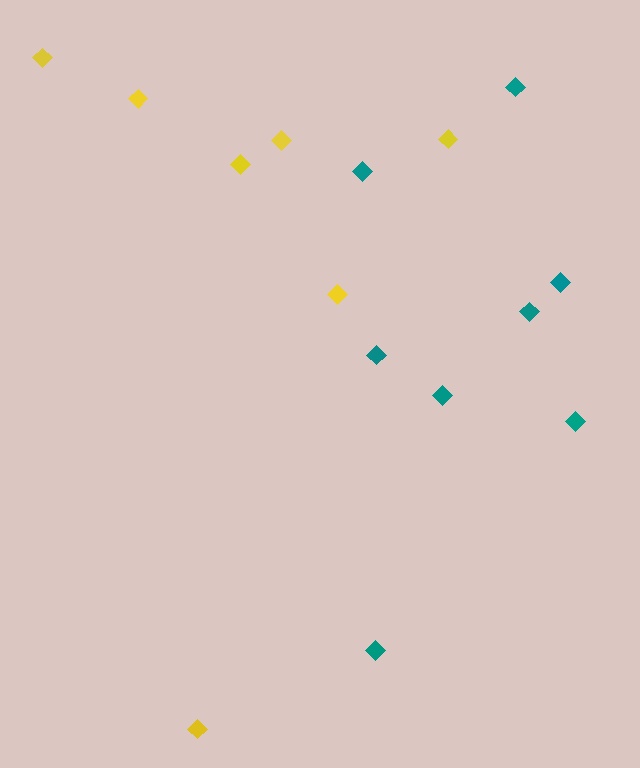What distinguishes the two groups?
There are 2 groups: one group of teal diamonds (8) and one group of yellow diamonds (7).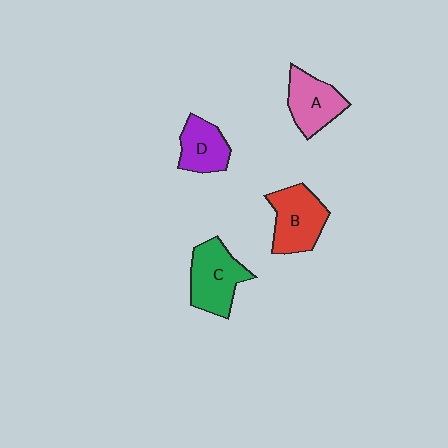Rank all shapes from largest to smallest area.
From largest to smallest: C (green), B (red), A (pink), D (purple).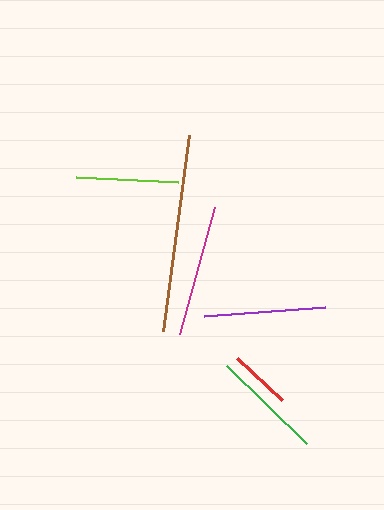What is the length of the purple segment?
The purple segment is approximately 121 pixels long.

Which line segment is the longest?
The brown line is the longest at approximately 198 pixels.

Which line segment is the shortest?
The red line is the shortest at approximately 61 pixels.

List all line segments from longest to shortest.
From longest to shortest: brown, magenta, purple, green, lime, red.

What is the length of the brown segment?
The brown segment is approximately 198 pixels long.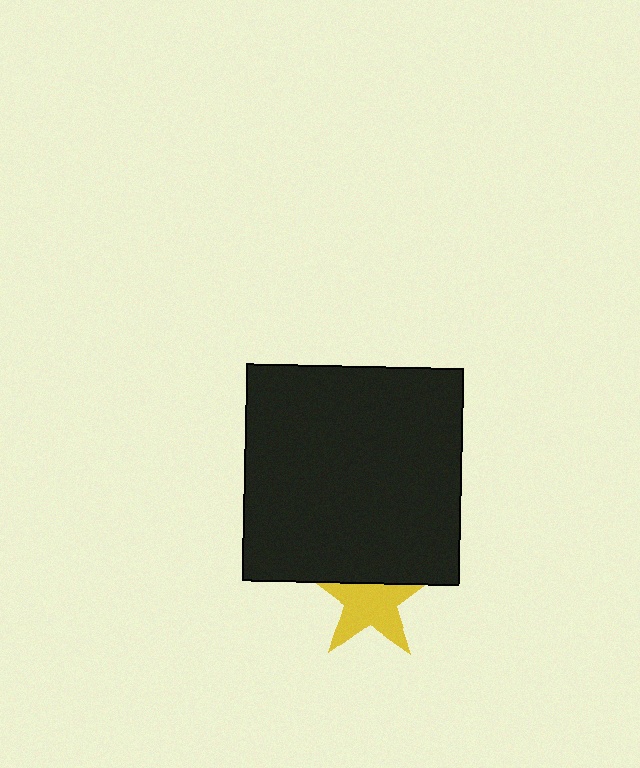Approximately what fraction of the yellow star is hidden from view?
Roughly 35% of the yellow star is hidden behind the black square.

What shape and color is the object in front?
The object in front is a black square.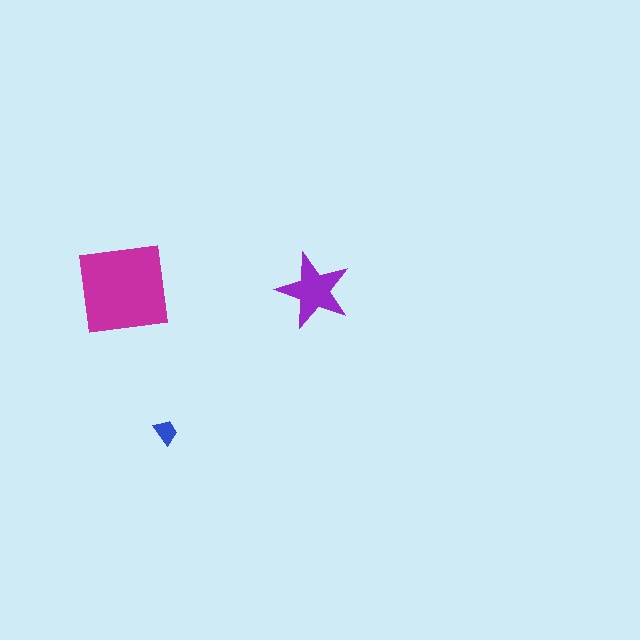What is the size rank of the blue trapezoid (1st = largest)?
3rd.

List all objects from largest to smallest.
The magenta square, the purple star, the blue trapezoid.